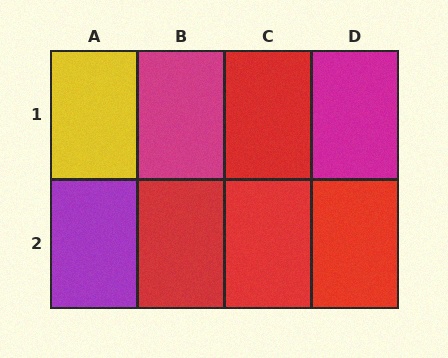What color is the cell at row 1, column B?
Magenta.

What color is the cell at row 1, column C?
Red.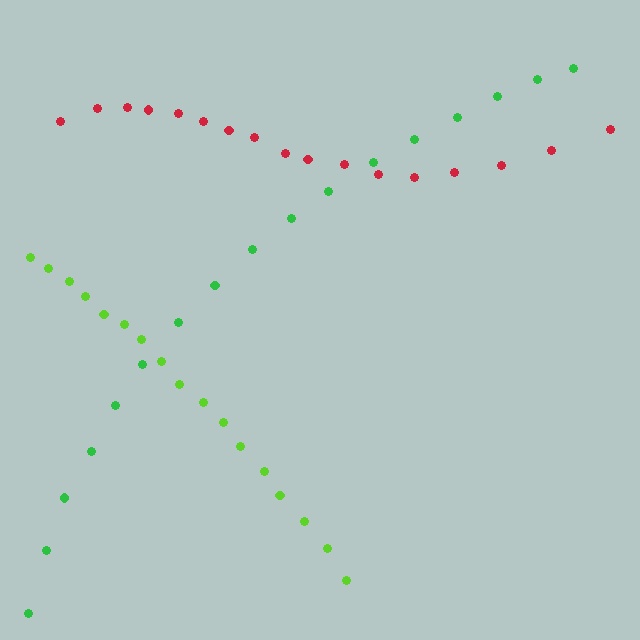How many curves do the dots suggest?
There are 3 distinct paths.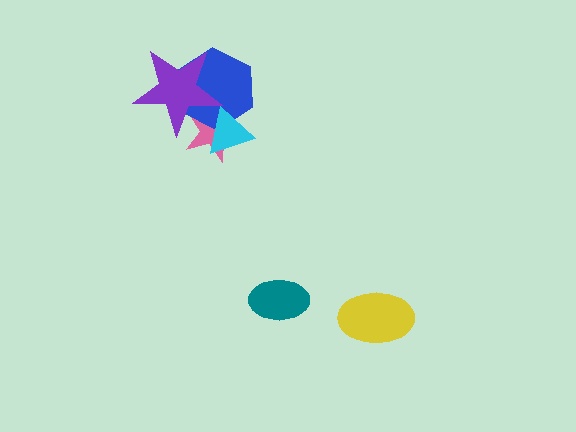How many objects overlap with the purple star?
3 objects overlap with the purple star.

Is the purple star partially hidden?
Yes, it is partially covered by another shape.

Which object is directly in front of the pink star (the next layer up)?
The blue hexagon is directly in front of the pink star.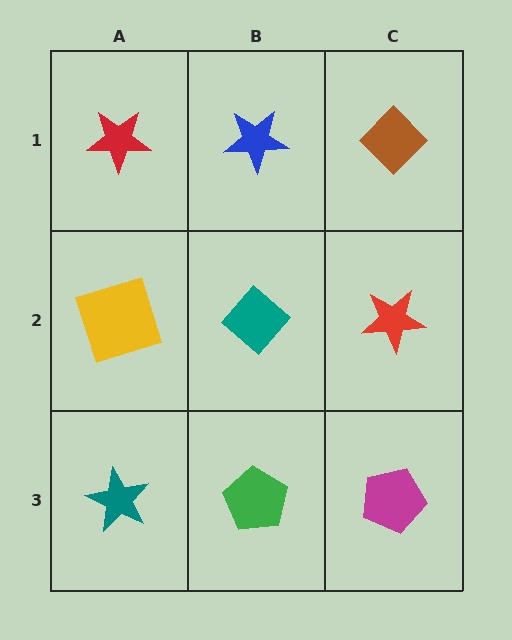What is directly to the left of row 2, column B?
A yellow square.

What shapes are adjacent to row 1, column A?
A yellow square (row 2, column A), a blue star (row 1, column B).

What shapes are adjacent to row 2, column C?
A brown diamond (row 1, column C), a magenta pentagon (row 3, column C), a teal diamond (row 2, column B).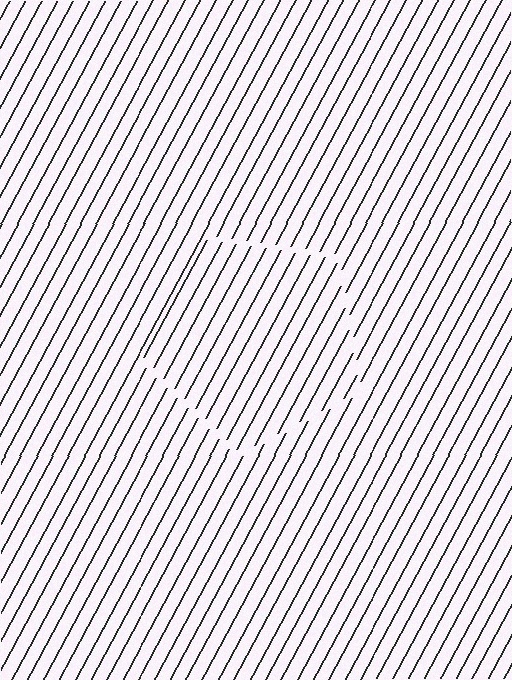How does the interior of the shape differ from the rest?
The interior of the shape contains the same grating, shifted by half a period — the contour is defined by the phase discontinuity where line-ends from the inner and outer gratings abut.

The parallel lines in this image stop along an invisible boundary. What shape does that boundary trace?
An illusory pentagon. The interior of the shape contains the same grating, shifted by half a period — the contour is defined by the phase discontinuity where line-ends from the inner and outer gratings abut.